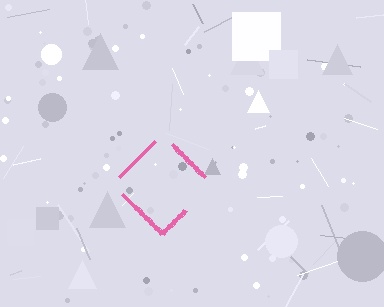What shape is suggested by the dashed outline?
The dashed outline suggests a diamond.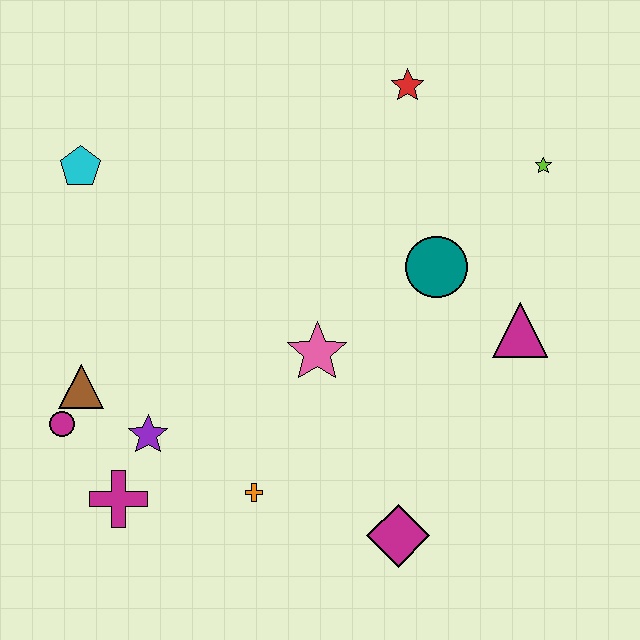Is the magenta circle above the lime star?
No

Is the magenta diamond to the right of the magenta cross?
Yes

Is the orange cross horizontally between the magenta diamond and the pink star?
No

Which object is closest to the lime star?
The teal circle is closest to the lime star.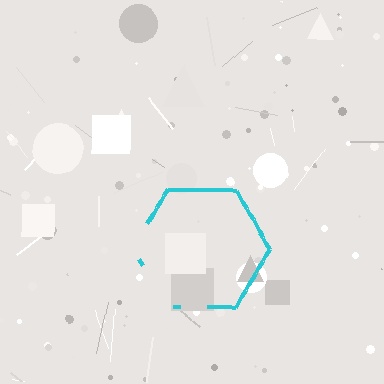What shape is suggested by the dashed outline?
The dashed outline suggests a hexagon.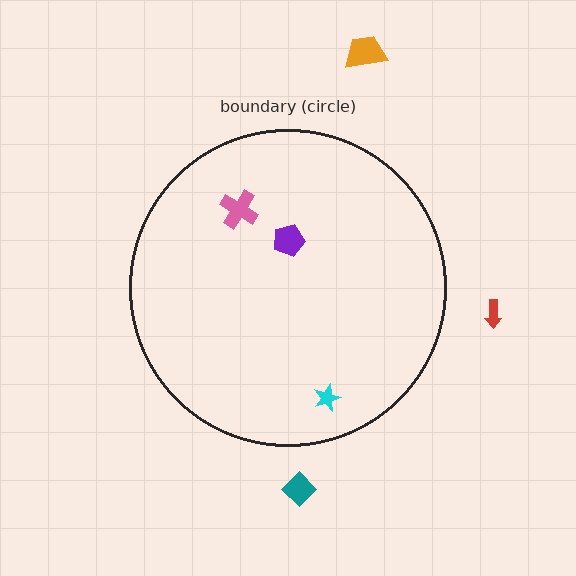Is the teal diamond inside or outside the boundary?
Outside.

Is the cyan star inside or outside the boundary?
Inside.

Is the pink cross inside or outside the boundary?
Inside.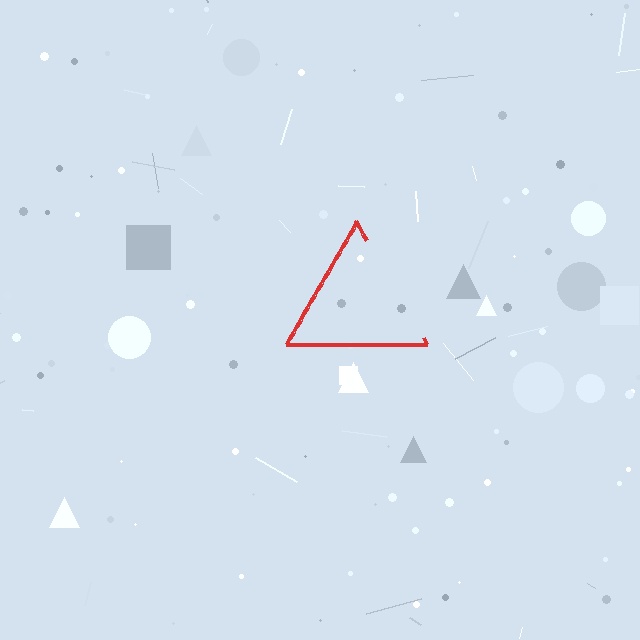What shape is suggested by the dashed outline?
The dashed outline suggests a triangle.